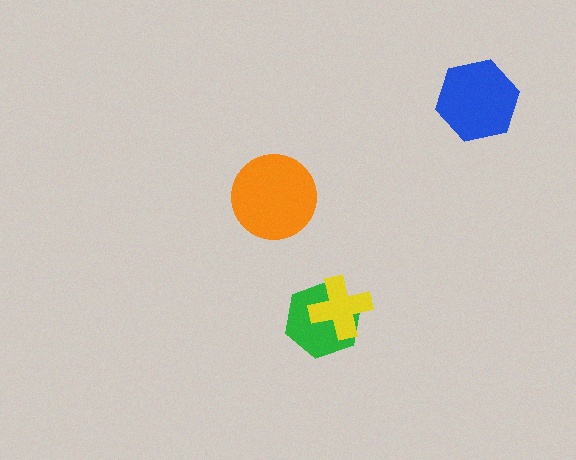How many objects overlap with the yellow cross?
1 object overlaps with the yellow cross.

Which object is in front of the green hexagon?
The yellow cross is in front of the green hexagon.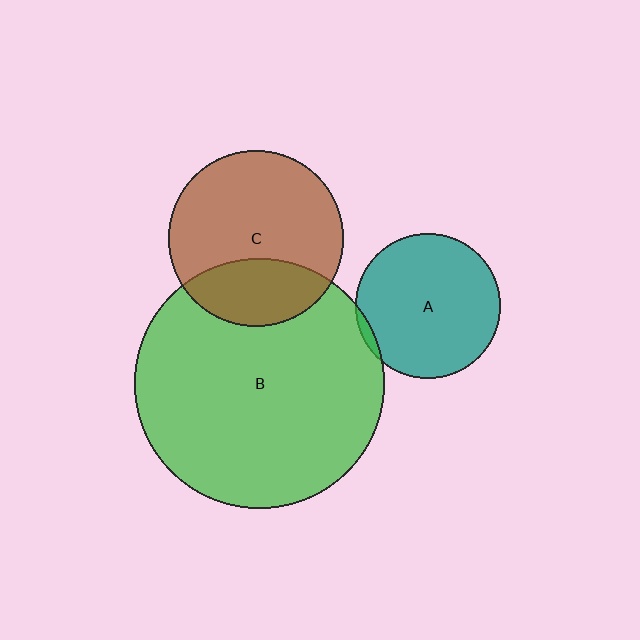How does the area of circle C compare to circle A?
Approximately 1.5 times.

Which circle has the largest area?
Circle B (green).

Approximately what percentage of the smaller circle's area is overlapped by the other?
Approximately 30%.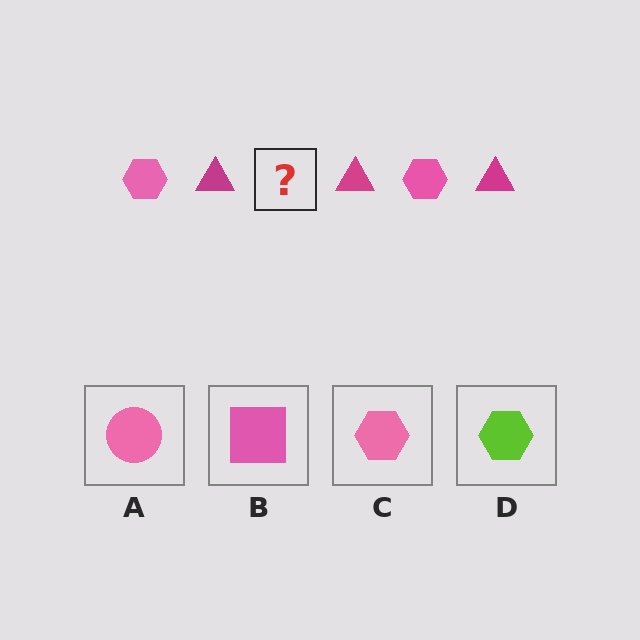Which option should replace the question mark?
Option C.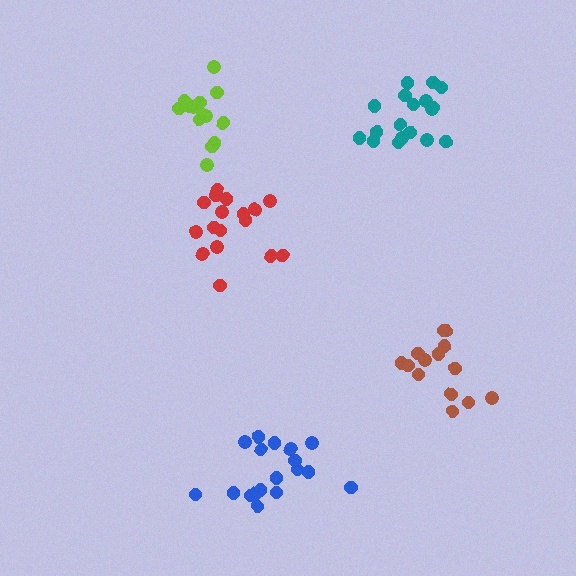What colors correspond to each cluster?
The clusters are colored: teal, lime, red, blue, brown.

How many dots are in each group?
Group 1: 18 dots, Group 2: 14 dots, Group 3: 17 dots, Group 4: 18 dots, Group 5: 14 dots (81 total).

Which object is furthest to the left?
The lime cluster is leftmost.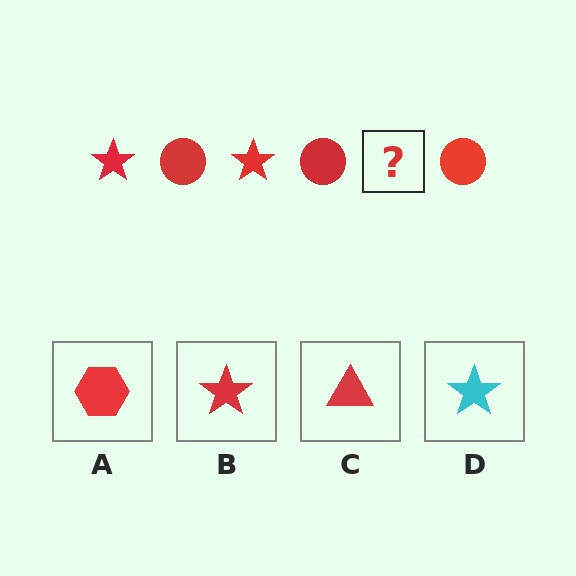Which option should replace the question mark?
Option B.